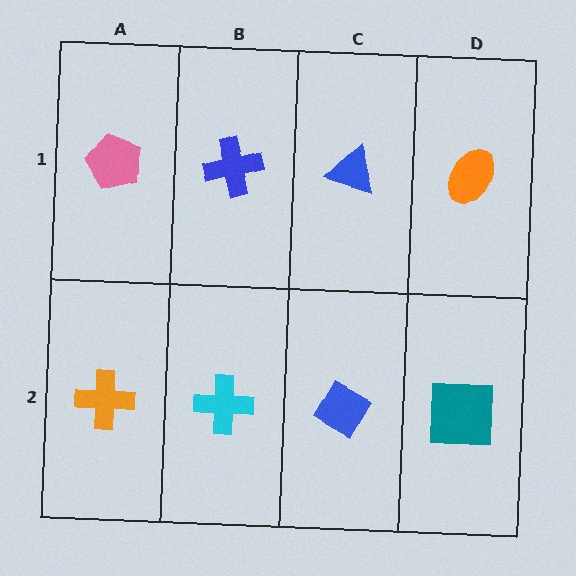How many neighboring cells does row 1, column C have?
3.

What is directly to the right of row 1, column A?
A blue cross.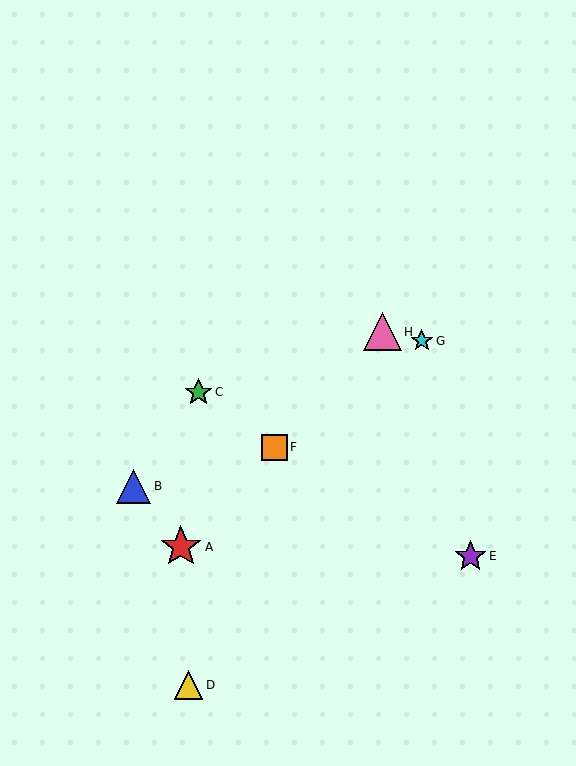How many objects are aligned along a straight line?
3 objects (A, F, H) are aligned along a straight line.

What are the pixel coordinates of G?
Object G is at (422, 341).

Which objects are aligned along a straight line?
Objects A, F, H are aligned along a straight line.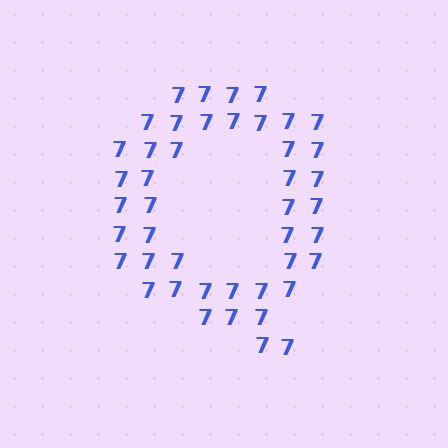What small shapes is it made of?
It is made of small digit 7's.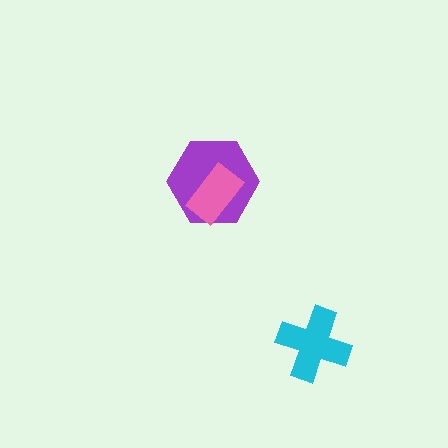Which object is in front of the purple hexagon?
The pink rectangle is in front of the purple hexagon.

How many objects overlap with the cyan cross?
0 objects overlap with the cyan cross.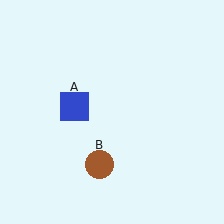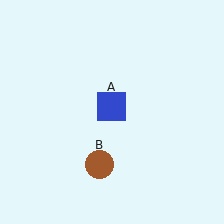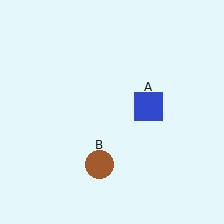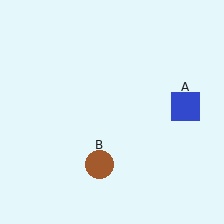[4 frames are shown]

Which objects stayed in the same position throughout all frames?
Brown circle (object B) remained stationary.